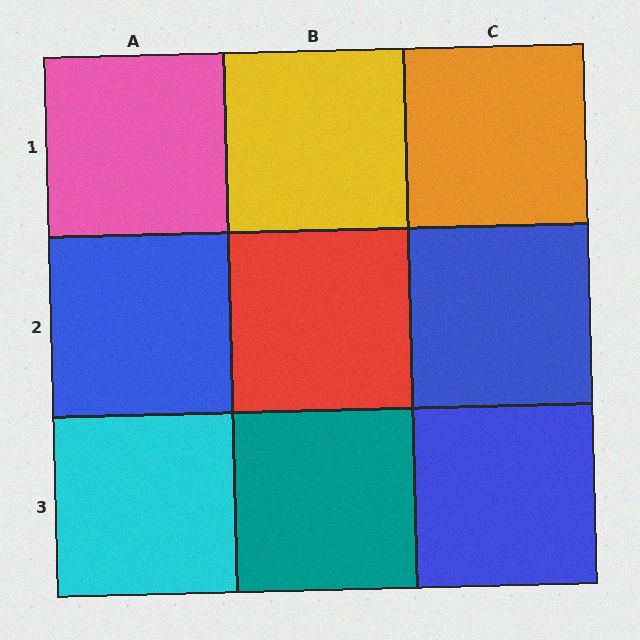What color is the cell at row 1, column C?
Orange.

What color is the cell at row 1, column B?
Yellow.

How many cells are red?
1 cell is red.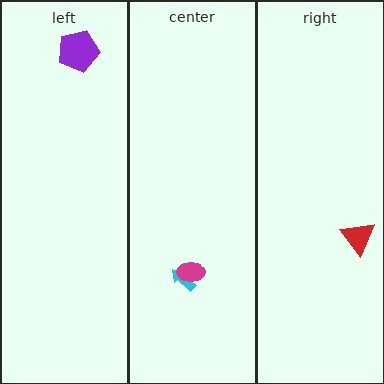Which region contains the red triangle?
The right region.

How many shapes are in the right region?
1.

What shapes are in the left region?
The purple pentagon.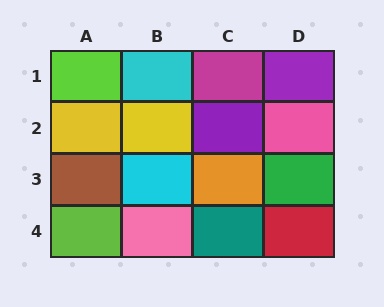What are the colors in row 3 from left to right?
Brown, cyan, orange, green.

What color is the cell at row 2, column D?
Pink.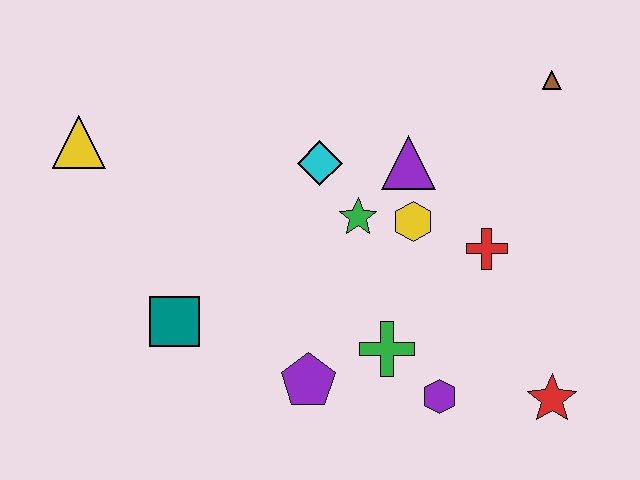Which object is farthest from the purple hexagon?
The yellow triangle is farthest from the purple hexagon.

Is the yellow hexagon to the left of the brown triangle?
Yes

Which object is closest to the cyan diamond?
The green star is closest to the cyan diamond.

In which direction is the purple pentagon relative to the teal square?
The purple pentagon is to the right of the teal square.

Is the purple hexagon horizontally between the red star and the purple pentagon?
Yes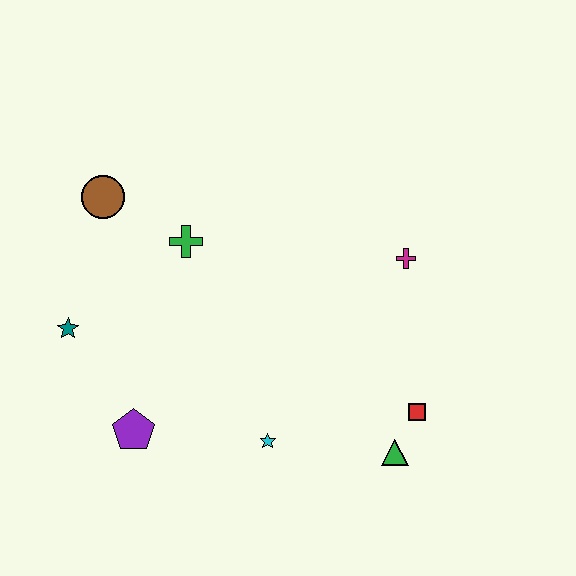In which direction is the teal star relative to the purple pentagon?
The teal star is above the purple pentagon.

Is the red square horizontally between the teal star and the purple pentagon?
No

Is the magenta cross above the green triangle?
Yes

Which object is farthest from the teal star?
The red square is farthest from the teal star.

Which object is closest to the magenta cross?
The red square is closest to the magenta cross.